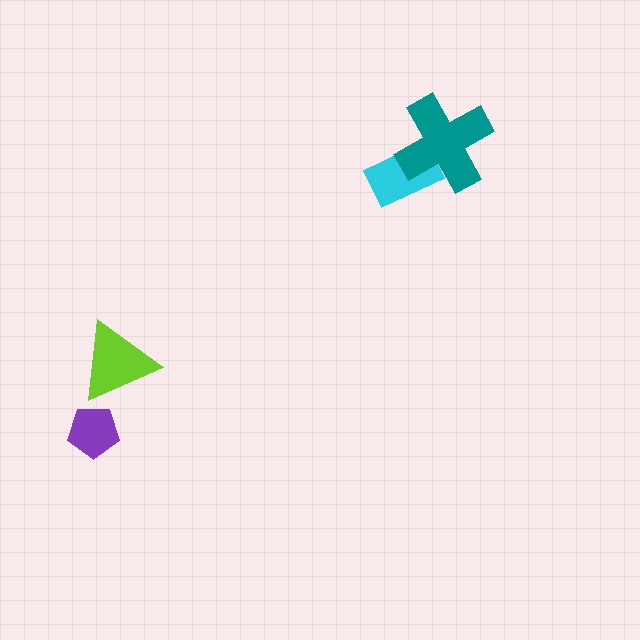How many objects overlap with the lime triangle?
0 objects overlap with the lime triangle.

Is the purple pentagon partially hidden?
No, no other shape covers it.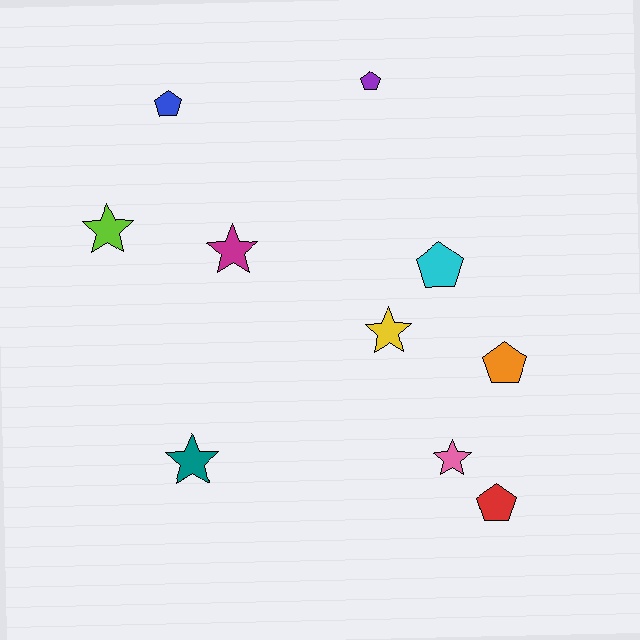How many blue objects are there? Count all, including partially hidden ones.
There is 1 blue object.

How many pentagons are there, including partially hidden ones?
There are 5 pentagons.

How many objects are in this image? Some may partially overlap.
There are 10 objects.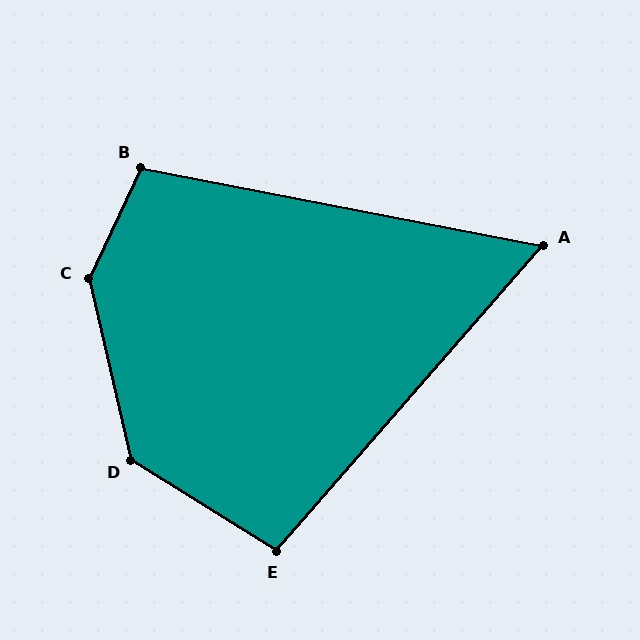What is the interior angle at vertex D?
Approximately 135 degrees (obtuse).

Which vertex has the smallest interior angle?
A, at approximately 60 degrees.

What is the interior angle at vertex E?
Approximately 99 degrees (obtuse).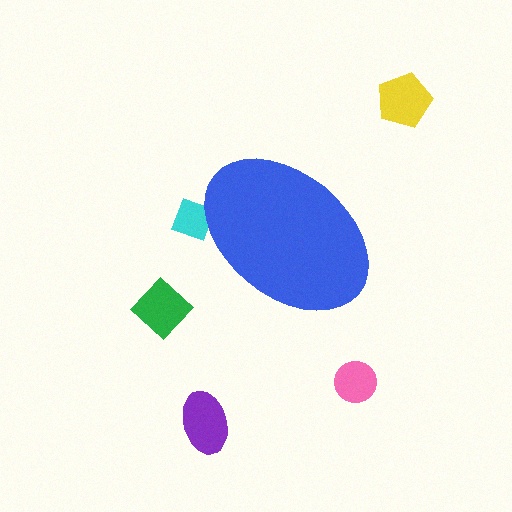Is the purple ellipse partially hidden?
No, the purple ellipse is fully visible.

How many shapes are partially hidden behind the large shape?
1 shape is partially hidden.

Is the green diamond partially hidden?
No, the green diamond is fully visible.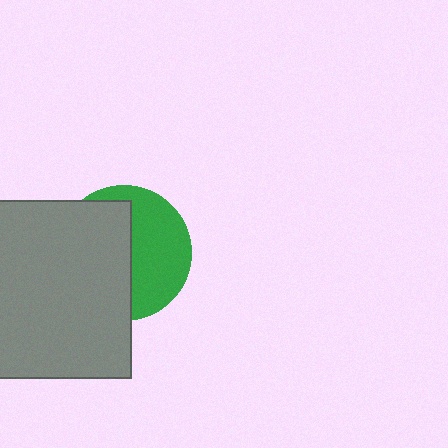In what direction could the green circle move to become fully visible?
The green circle could move right. That would shift it out from behind the gray square entirely.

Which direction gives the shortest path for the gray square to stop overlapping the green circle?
Moving left gives the shortest separation.